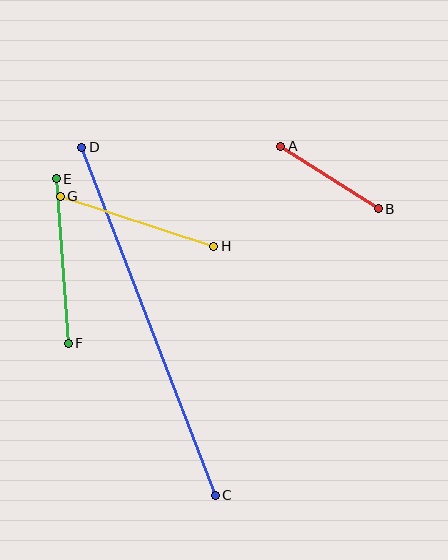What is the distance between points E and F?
The distance is approximately 165 pixels.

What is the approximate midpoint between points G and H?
The midpoint is at approximately (137, 221) pixels.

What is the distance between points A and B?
The distance is approximately 116 pixels.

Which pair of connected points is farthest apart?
Points C and D are farthest apart.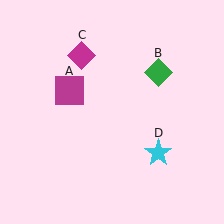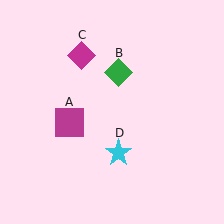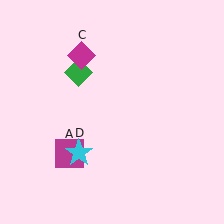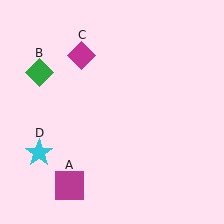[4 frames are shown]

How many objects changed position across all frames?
3 objects changed position: magenta square (object A), green diamond (object B), cyan star (object D).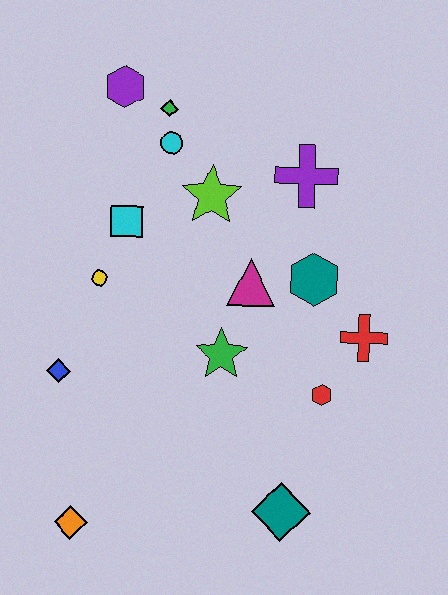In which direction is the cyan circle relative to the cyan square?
The cyan circle is above the cyan square.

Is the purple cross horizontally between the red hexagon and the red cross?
No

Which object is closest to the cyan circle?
The green diamond is closest to the cyan circle.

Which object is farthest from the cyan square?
The teal diamond is farthest from the cyan square.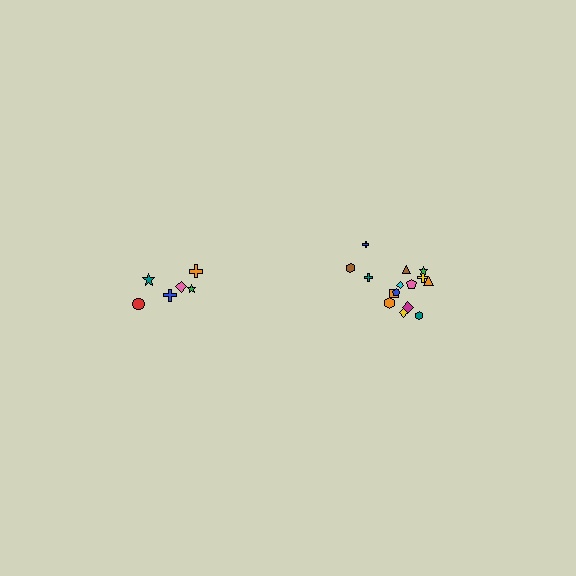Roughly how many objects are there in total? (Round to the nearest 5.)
Roughly 20 objects in total.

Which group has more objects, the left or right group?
The right group.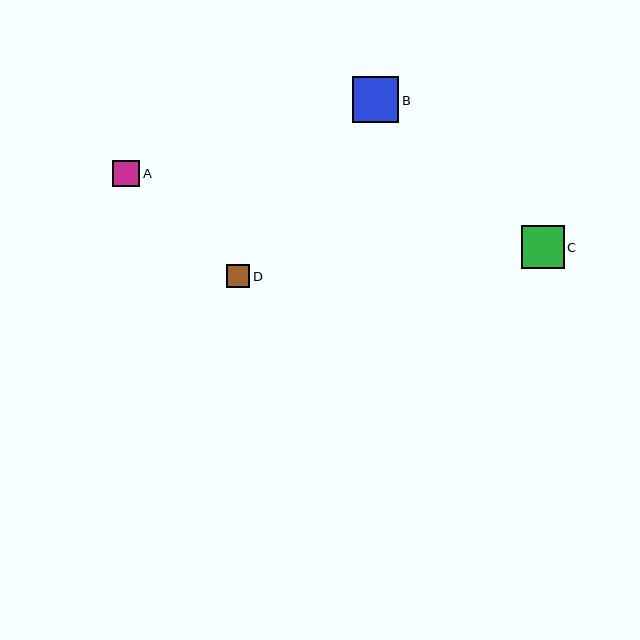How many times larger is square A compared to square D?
Square A is approximately 1.2 times the size of square D.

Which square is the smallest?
Square D is the smallest with a size of approximately 23 pixels.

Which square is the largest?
Square B is the largest with a size of approximately 46 pixels.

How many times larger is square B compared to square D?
Square B is approximately 2.0 times the size of square D.